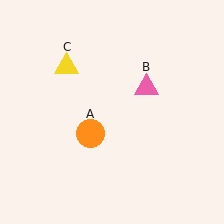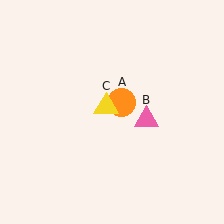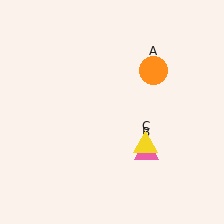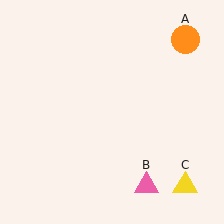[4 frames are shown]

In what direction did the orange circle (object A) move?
The orange circle (object A) moved up and to the right.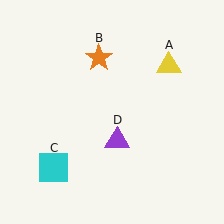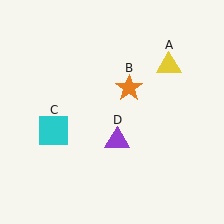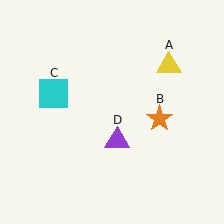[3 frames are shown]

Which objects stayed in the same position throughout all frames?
Yellow triangle (object A) and purple triangle (object D) remained stationary.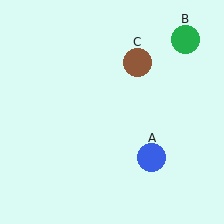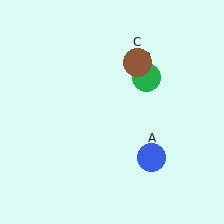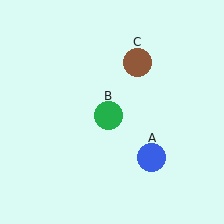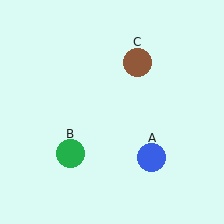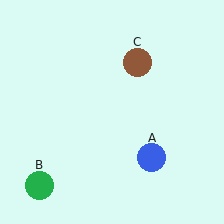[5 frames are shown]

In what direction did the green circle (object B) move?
The green circle (object B) moved down and to the left.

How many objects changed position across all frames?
1 object changed position: green circle (object B).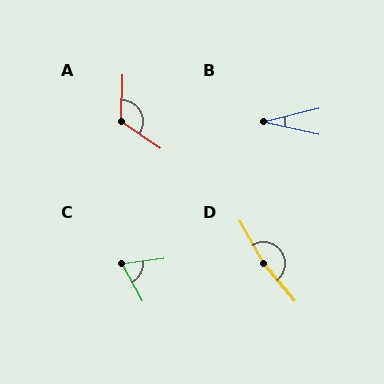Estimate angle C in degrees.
Approximately 68 degrees.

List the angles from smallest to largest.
B (27°), C (68°), A (123°), D (170°).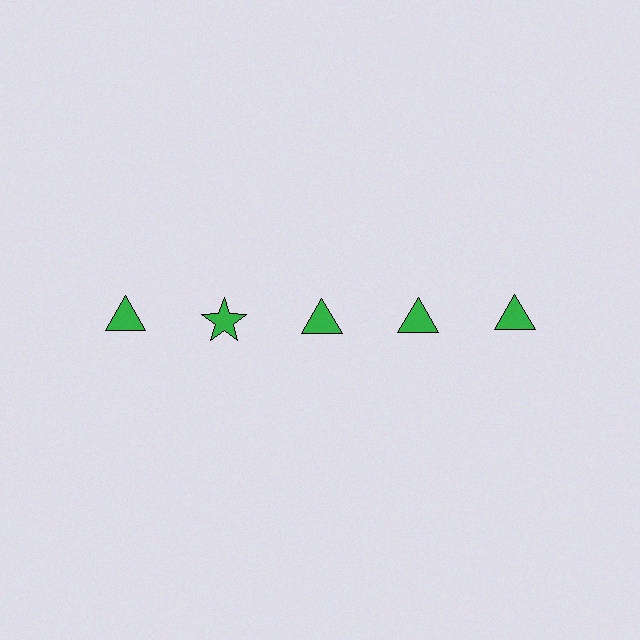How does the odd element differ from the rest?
It has a different shape: star instead of triangle.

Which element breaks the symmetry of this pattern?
The green star in the top row, second from left column breaks the symmetry. All other shapes are green triangles.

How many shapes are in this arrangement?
There are 5 shapes arranged in a grid pattern.